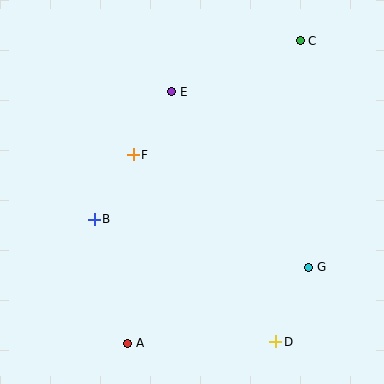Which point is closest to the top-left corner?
Point E is closest to the top-left corner.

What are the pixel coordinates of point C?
Point C is at (300, 41).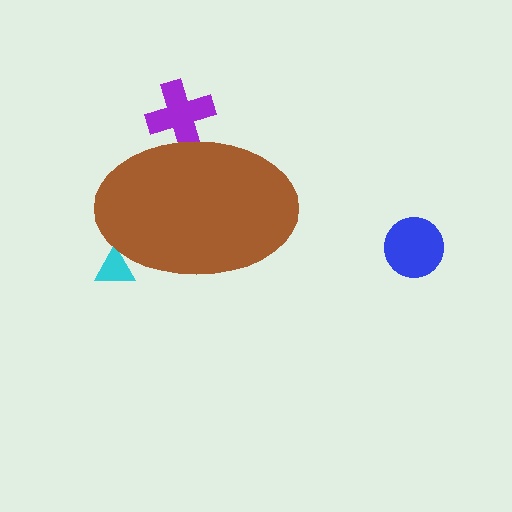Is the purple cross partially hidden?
Yes, the purple cross is partially hidden behind the brown ellipse.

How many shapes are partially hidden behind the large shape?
2 shapes are partially hidden.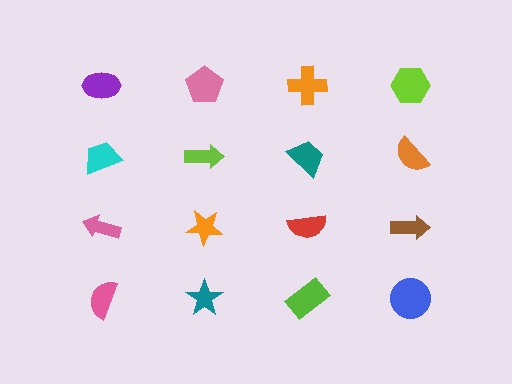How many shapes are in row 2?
4 shapes.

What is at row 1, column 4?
A lime hexagon.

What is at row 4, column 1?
A pink semicircle.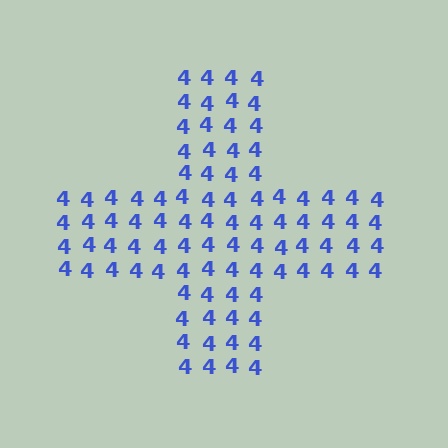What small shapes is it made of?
It is made of small digit 4's.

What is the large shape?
The large shape is a cross.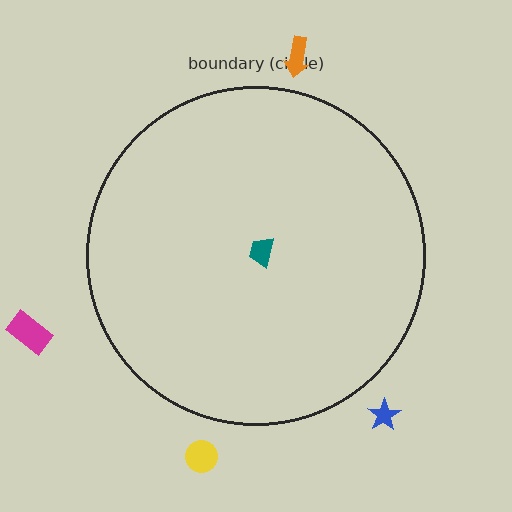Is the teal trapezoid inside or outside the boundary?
Inside.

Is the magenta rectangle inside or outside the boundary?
Outside.